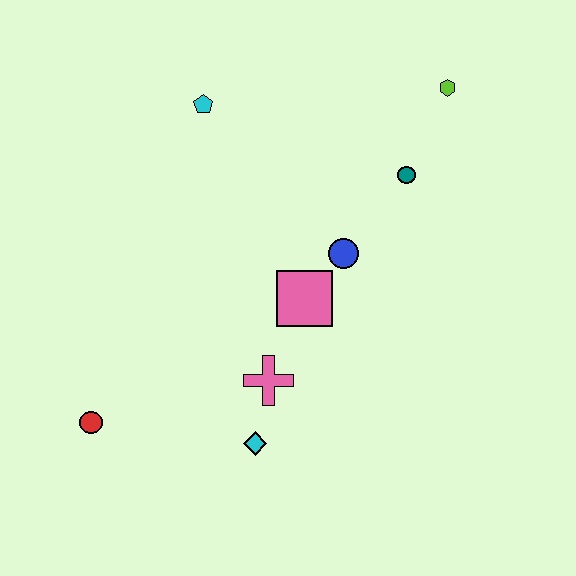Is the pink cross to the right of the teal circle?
No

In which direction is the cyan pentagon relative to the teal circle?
The cyan pentagon is to the left of the teal circle.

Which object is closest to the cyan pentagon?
The blue circle is closest to the cyan pentagon.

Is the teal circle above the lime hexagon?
No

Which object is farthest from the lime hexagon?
The red circle is farthest from the lime hexagon.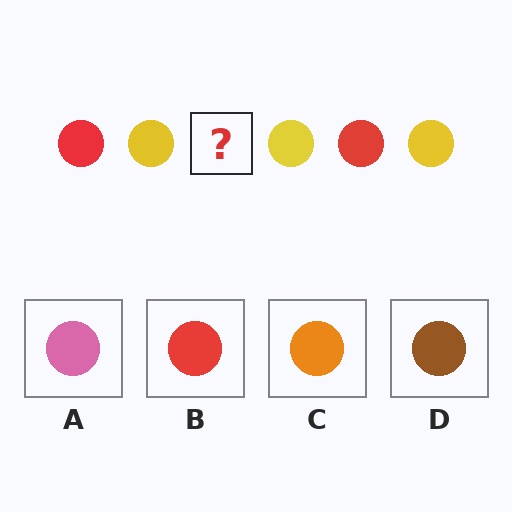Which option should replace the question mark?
Option B.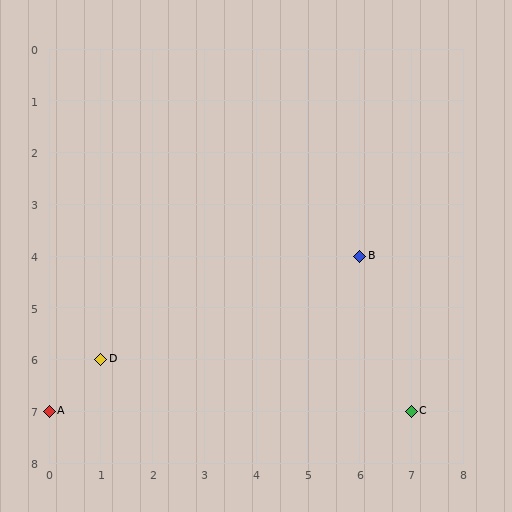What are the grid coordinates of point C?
Point C is at grid coordinates (7, 7).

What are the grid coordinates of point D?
Point D is at grid coordinates (1, 6).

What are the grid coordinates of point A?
Point A is at grid coordinates (0, 7).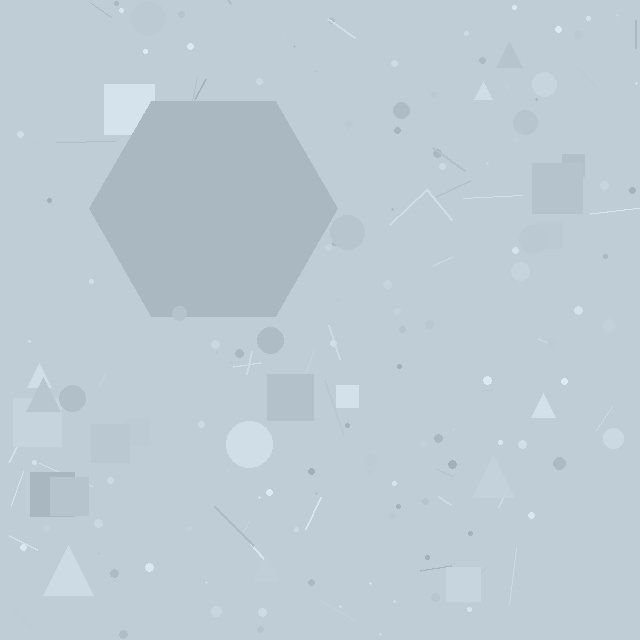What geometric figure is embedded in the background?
A hexagon is embedded in the background.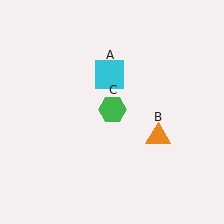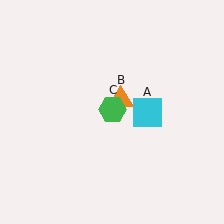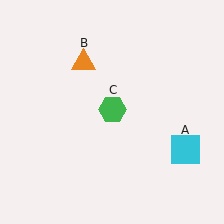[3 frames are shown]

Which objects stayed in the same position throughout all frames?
Green hexagon (object C) remained stationary.